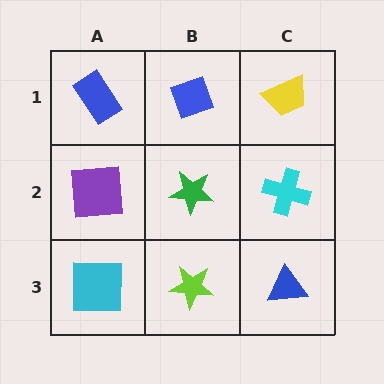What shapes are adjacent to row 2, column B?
A blue diamond (row 1, column B), a lime star (row 3, column B), a purple square (row 2, column A), a cyan cross (row 2, column C).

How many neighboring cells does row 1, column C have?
2.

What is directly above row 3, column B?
A green star.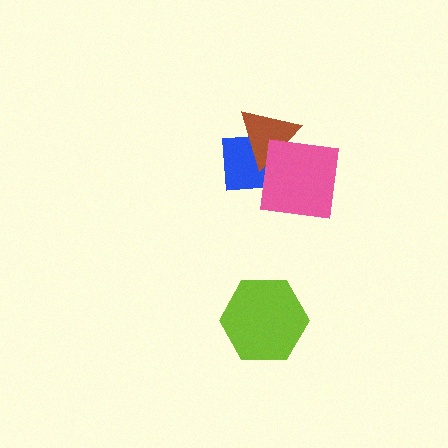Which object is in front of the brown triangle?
The pink square is in front of the brown triangle.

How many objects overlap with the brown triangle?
2 objects overlap with the brown triangle.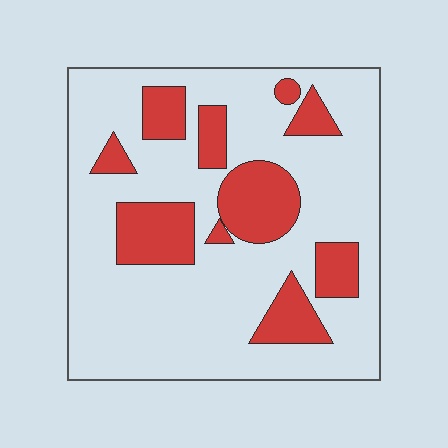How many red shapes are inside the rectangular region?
10.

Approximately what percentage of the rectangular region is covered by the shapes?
Approximately 25%.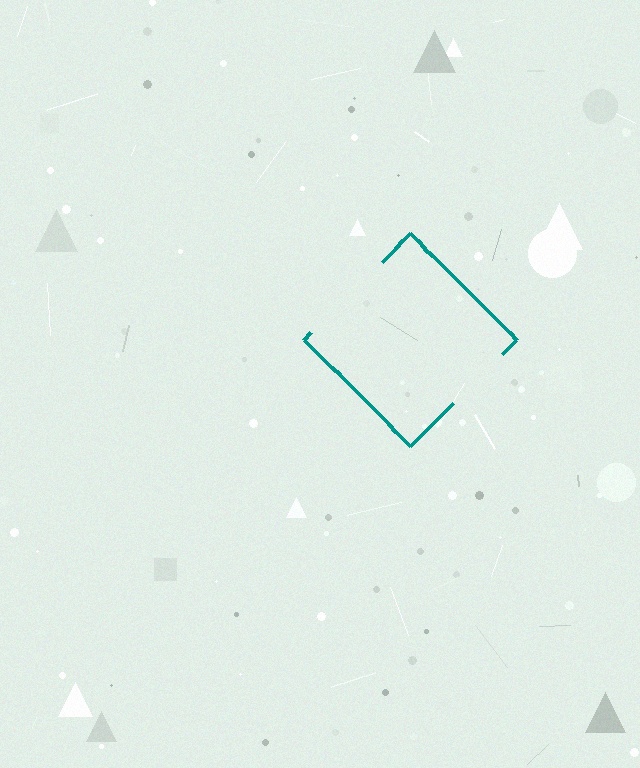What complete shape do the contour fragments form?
The contour fragments form a diamond.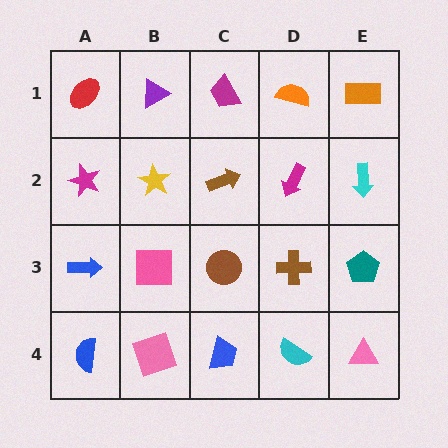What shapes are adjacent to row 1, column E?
A cyan arrow (row 2, column E), an orange semicircle (row 1, column D).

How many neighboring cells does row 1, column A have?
2.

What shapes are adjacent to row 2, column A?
A red ellipse (row 1, column A), a blue arrow (row 3, column A), a yellow star (row 2, column B).